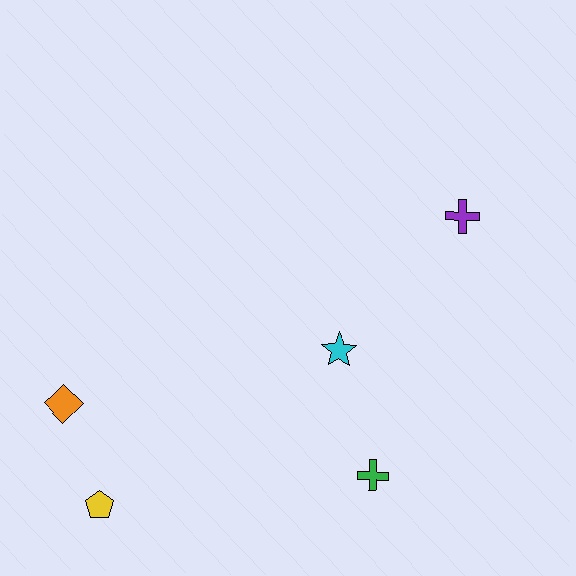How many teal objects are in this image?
There are no teal objects.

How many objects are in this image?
There are 5 objects.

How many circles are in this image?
There are no circles.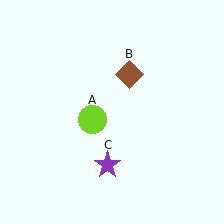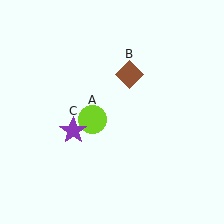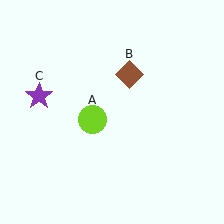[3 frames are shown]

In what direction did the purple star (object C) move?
The purple star (object C) moved up and to the left.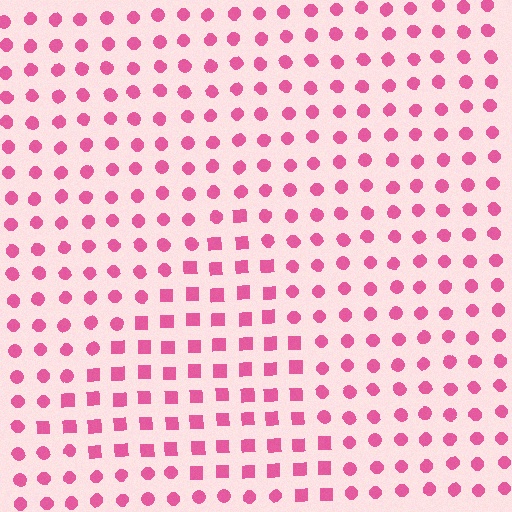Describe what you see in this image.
The image is filled with small pink elements arranged in a uniform grid. A triangle-shaped region contains squares, while the surrounding area contains circles. The boundary is defined purely by the change in element shape.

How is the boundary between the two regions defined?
The boundary is defined by a change in element shape: squares inside vs. circles outside. All elements share the same color and spacing.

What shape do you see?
I see a triangle.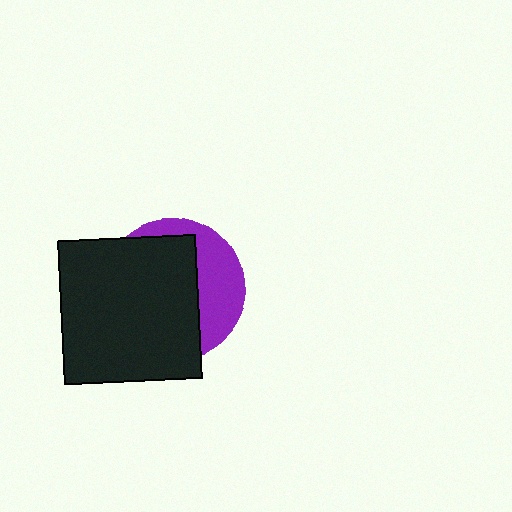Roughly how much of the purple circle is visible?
A small part of it is visible (roughly 34%).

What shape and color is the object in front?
The object in front is a black rectangle.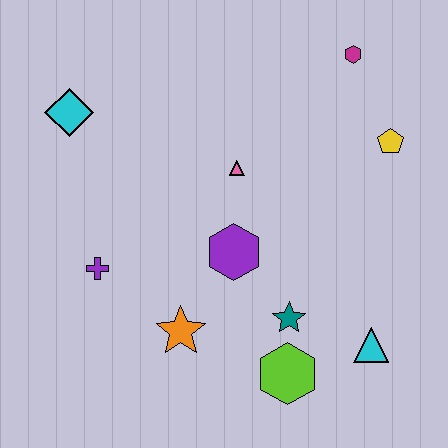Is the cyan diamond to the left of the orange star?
Yes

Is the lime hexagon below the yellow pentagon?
Yes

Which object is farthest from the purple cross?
The magenta hexagon is farthest from the purple cross.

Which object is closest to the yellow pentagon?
The magenta hexagon is closest to the yellow pentagon.